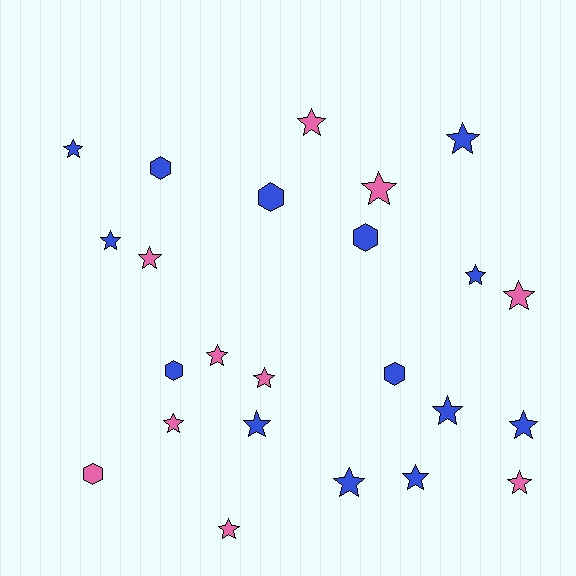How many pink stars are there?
There are 9 pink stars.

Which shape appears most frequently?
Star, with 18 objects.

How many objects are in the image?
There are 24 objects.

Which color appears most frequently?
Blue, with 14 objects.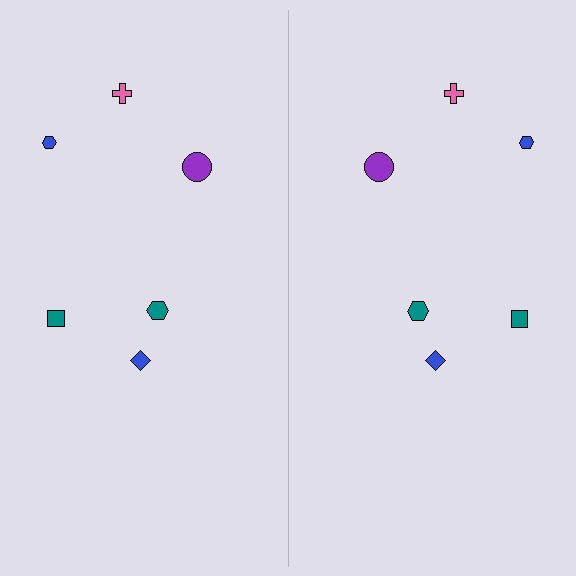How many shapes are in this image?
There are 12 shapes in this image.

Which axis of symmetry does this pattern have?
The pattern has a vertical axis of symmetry running through the center of the image.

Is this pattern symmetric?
Yes, this pattern has bilateral (reflection) symmetry.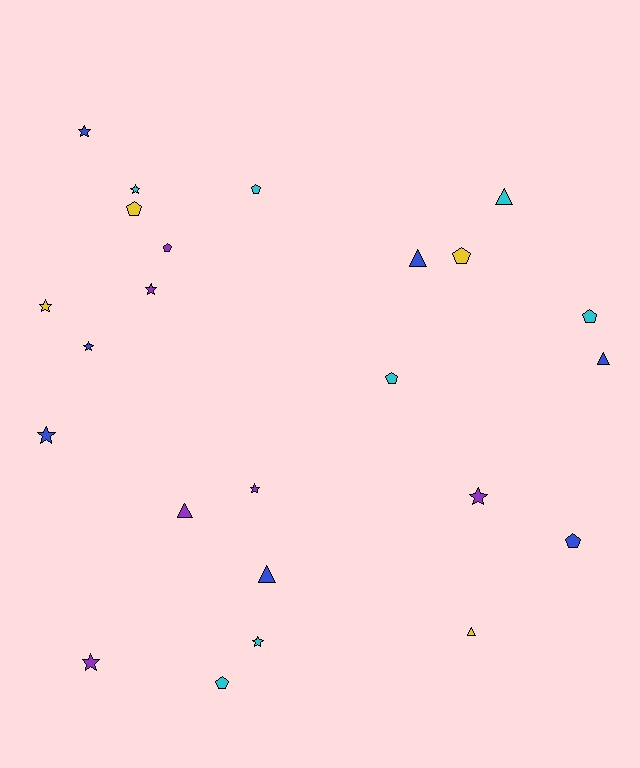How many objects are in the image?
There are 24 objects.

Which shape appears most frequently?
Star, with 10 objects.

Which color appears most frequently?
Blue, with 7 objects.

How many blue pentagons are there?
There is 1 blue pentagon.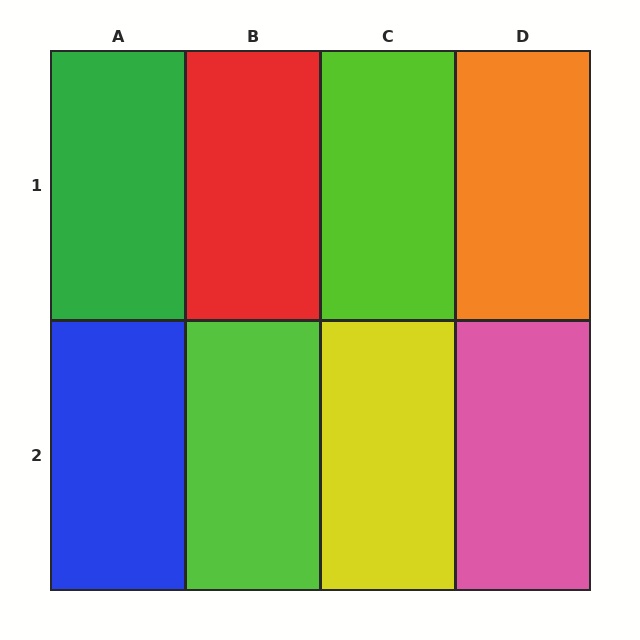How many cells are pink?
1 cell is pink.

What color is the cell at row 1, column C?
Lime.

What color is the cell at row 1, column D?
Orange.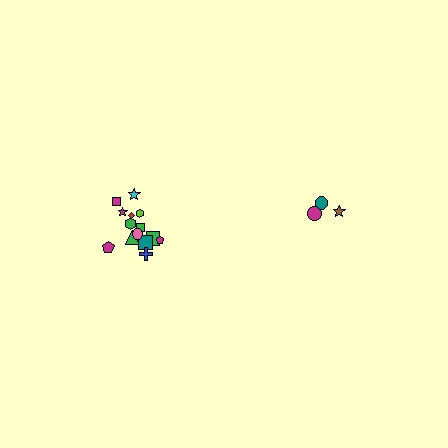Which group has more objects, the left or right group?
The left group.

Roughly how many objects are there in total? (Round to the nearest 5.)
Roughly 20 objects in total.